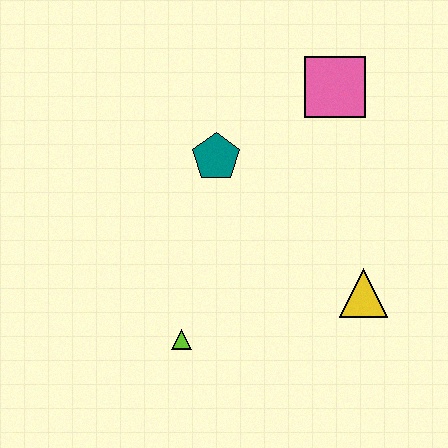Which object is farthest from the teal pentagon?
The yellow triangle is farthest from the teal pentagon.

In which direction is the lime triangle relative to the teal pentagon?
The lime triangle is below the teal pentagon.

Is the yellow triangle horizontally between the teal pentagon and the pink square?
No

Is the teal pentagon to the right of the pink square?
No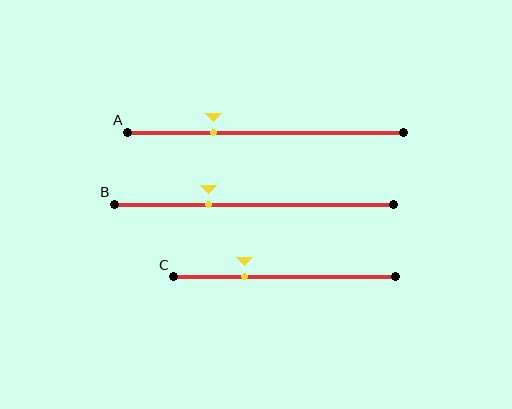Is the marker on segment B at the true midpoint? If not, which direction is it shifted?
No, the marker on segment B is shifted to the left by about 16% of the segment length.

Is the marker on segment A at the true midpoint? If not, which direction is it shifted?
No, the marker on segment A is shifted to the left by about 19% of the segment length.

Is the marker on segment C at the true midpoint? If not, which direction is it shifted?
No, the marker on segment C is shifted to the left by about 18% of the segment length.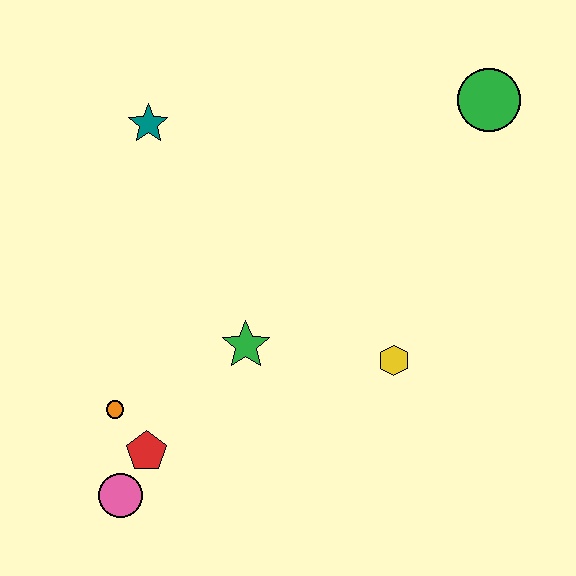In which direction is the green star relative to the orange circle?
The green star is to the right of the orange circle.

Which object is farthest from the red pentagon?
The green circle is farthest from the red pentagon.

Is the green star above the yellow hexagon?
Yes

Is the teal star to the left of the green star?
Yes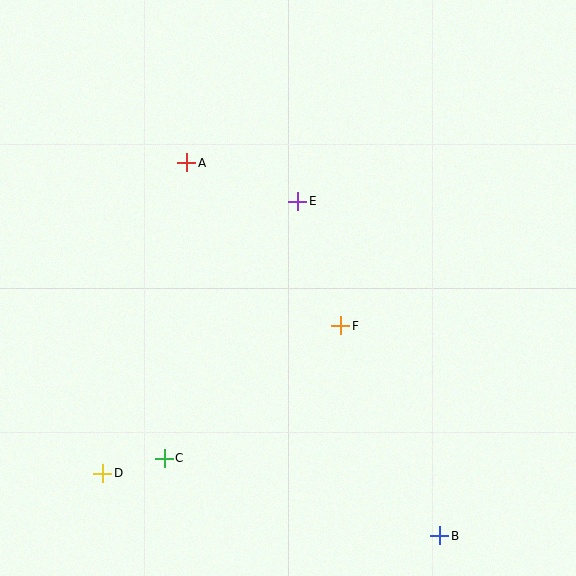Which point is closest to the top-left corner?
Point A is closest to the top-left corner.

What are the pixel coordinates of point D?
Point D is at (103, 473).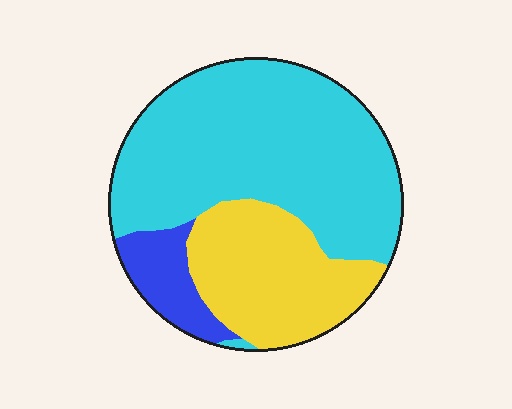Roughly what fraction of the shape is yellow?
Yellow covers 29% of the shape.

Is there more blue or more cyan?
Cyan.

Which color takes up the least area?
Blue, at roughly 10%.